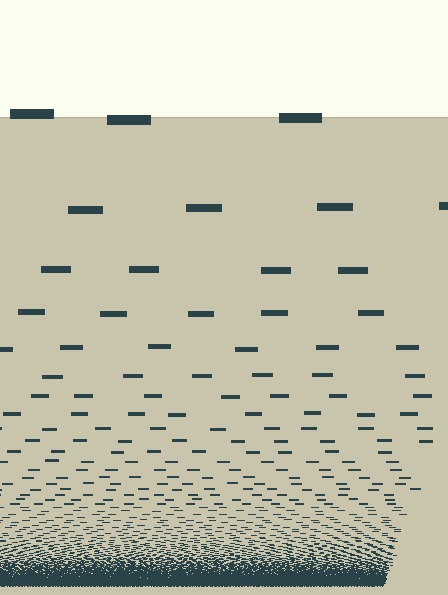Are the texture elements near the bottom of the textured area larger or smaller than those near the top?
Smaller. The gradient is inverted — elements near the bottom are smaller and denser.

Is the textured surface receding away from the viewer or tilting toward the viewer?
The surface appears to tilt toward the viewer. Texture elements get larger and sparser toward the top.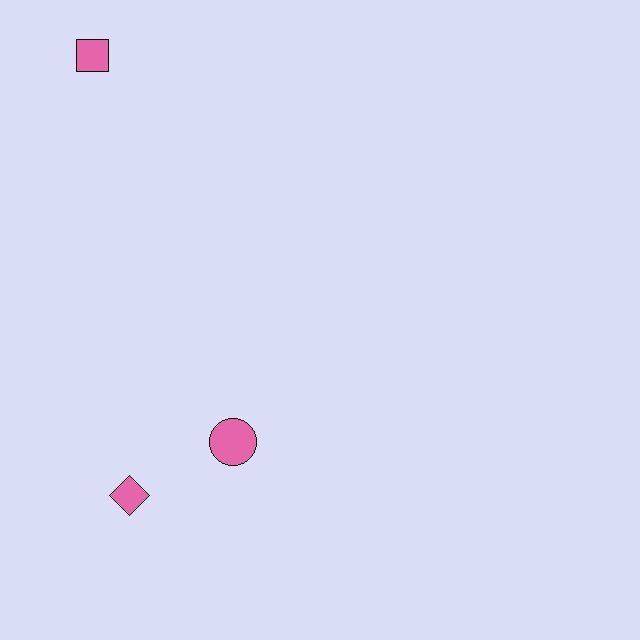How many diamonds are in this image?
There is 1 diamond.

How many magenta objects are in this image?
There are no magenta objects.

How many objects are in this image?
There are 3 objects.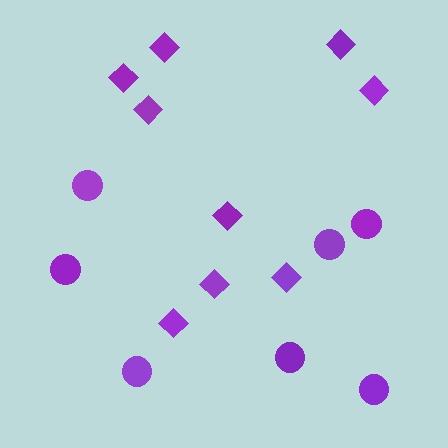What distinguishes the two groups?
There are 2 groups: one group of circles (7) and one group of diamonds (9).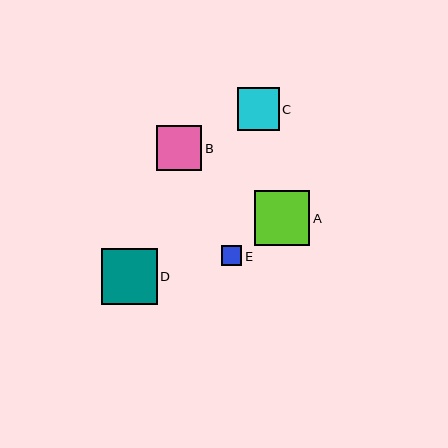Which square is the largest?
Square D is the largest with a size of approximately 56 pixels.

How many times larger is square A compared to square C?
Square A is approximately 1.3 times the size of square C.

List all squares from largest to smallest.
From largest to smallest: D, A, B, C, E.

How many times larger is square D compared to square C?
Square D is approximately 1.3 times the size of square C.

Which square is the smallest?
Square E is the smallest with a size of approximately 20 pixels.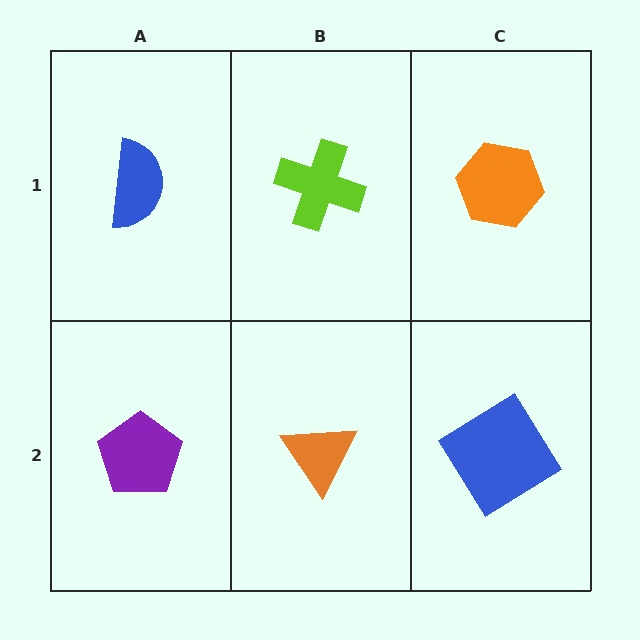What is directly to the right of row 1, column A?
A lime cross.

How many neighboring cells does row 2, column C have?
2.